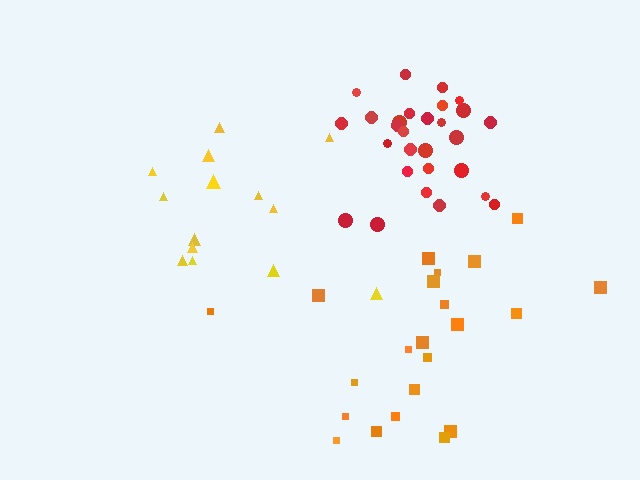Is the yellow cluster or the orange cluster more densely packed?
Yellow.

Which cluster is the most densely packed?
Red.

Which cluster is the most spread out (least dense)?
Orange.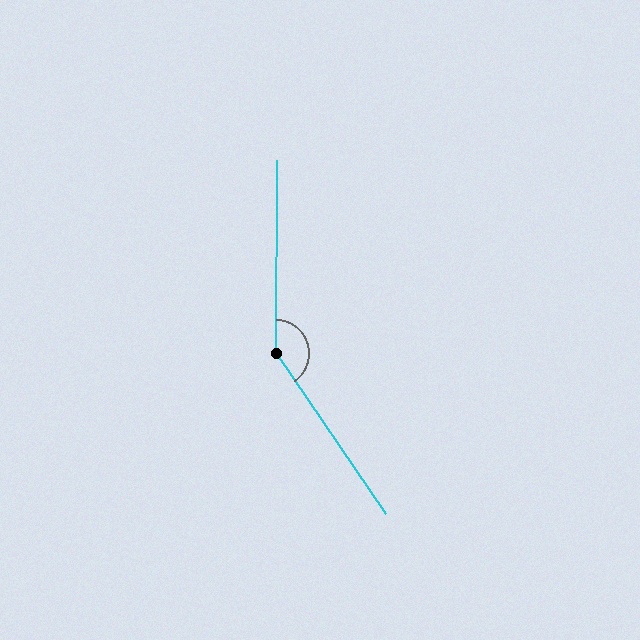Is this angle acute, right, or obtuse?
It is obtuse.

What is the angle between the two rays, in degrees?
Approximately 145 degrees.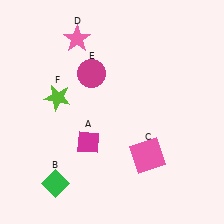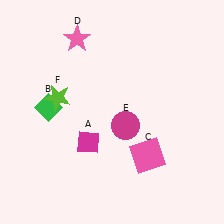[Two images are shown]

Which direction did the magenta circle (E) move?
The magenta circle (E) moved down.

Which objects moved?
The objects that moved are: the green diamond (B), the magenta circle (E).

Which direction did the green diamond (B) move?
The green diamond (B) moved up.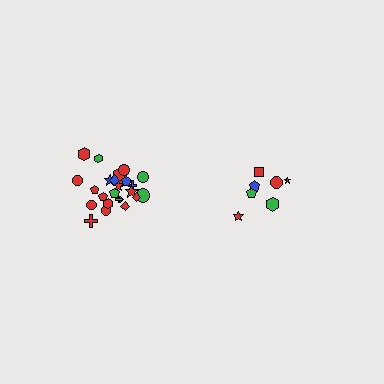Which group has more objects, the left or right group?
The left group.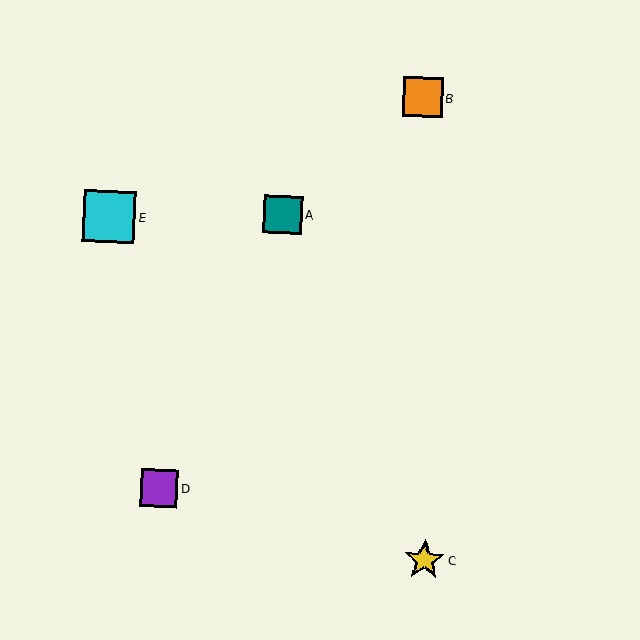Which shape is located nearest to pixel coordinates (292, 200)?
The teal square (labeled A) at (283, 215) is nearest to that location.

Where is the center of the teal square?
The center of the teal square is at (283, 215).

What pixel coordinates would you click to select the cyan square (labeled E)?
Click at (109, 216) to select the cyan square E.